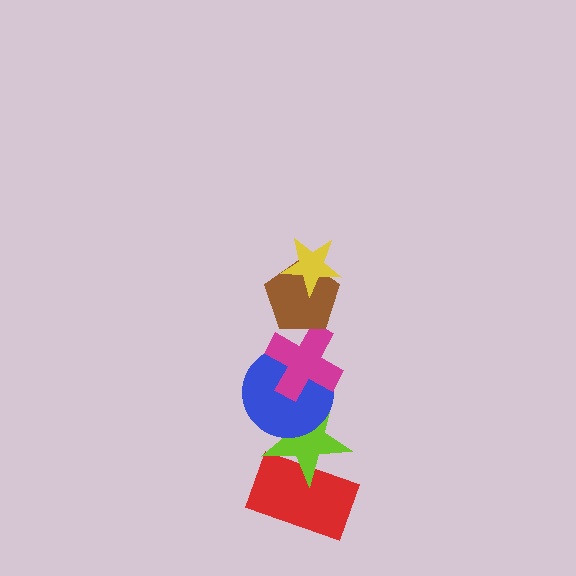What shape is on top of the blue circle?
The magenta cross is on top of the blue circle.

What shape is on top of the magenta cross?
The brown pentagon is on top of the magenta cross.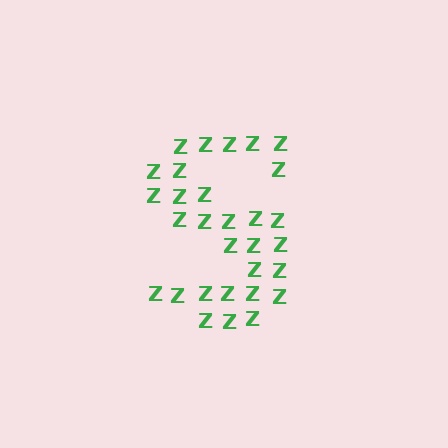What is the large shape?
The large shape is the letter S.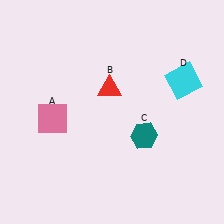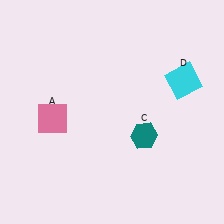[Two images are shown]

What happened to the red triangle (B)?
The red triangle (B) was removed in Image 2. It was in the top-left area of Image 1.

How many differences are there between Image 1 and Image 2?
There is 1 difference between the two images.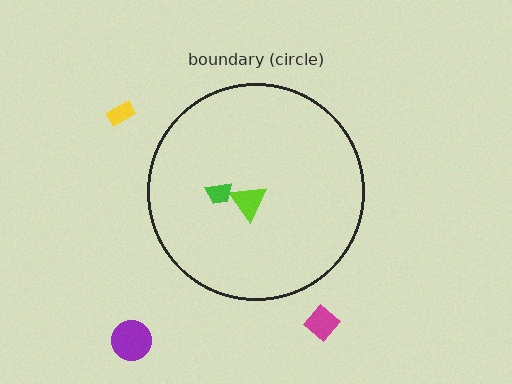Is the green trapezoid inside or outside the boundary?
Inside.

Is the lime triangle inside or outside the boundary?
Inside.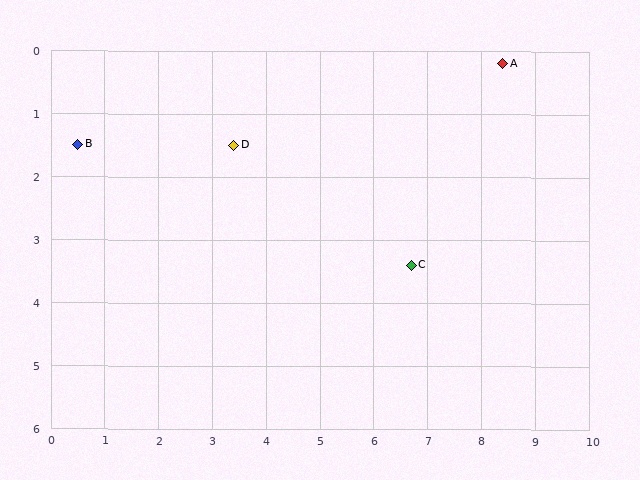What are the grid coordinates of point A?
Point A is at approximately (8.4, 0.2).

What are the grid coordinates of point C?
Point C is at approximately (6.7, 3.4).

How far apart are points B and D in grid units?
Points B and D are about 2.9 grid units apart.